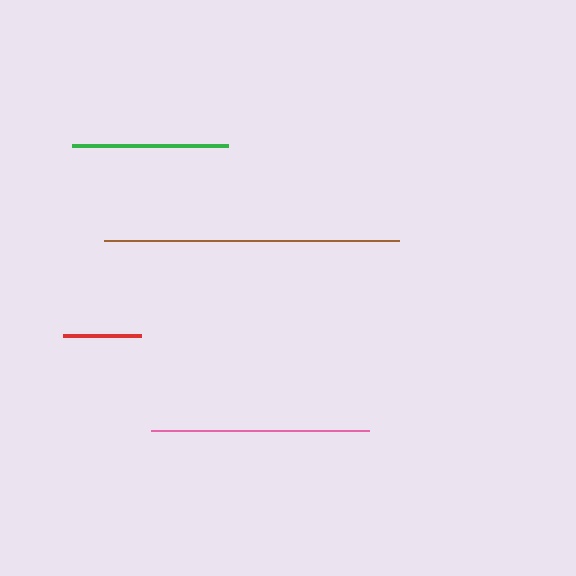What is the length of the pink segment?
The pink segment is approximately 218 pixels long.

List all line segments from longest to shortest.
From longest to shortest: brown, pink, green, red.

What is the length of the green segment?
The green segment is approximately 156 pixels long.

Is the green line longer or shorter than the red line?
The green line is longer than the red line.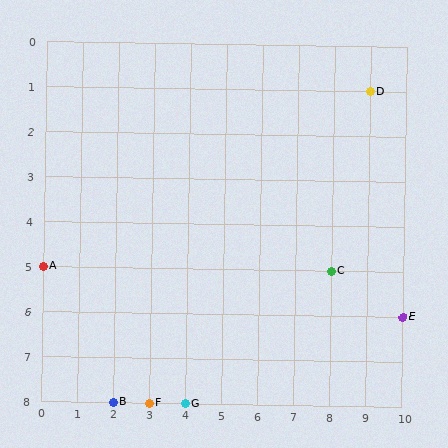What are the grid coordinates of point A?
Point A is at grid coordinates (0, 5).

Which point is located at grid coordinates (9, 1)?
Point D is at (9, 1).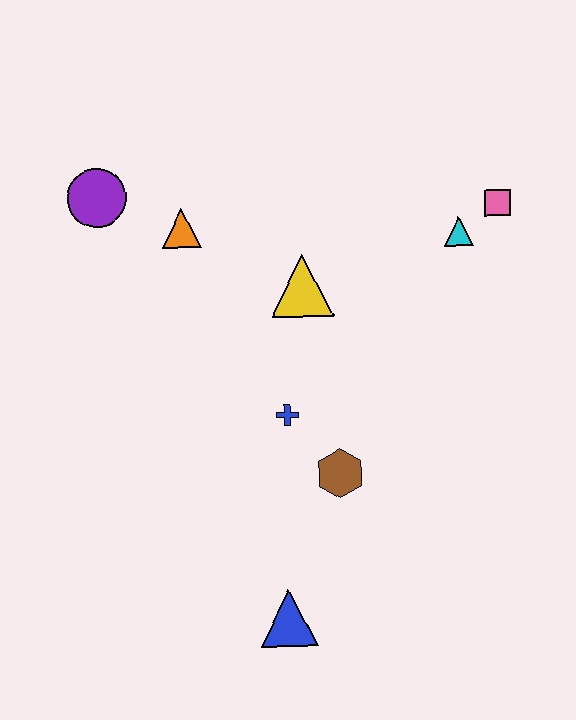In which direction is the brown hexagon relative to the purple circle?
The brown hexagon is below the purple circle.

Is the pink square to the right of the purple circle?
Yes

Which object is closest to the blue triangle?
The brown hexagon is closest to the blue triangle.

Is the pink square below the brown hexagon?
No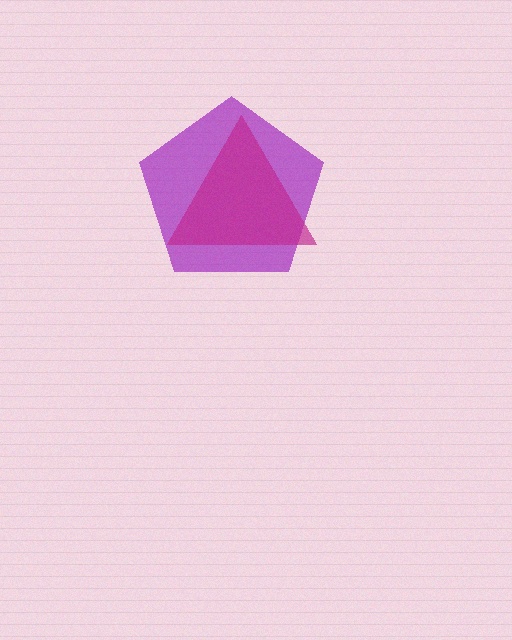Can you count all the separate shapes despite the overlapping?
Yes, there are 2 separate shapes.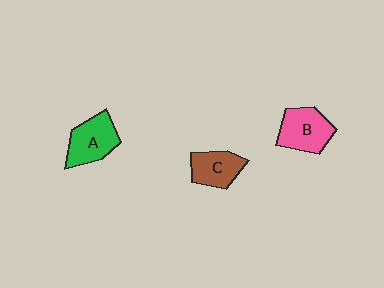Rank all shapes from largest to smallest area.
From largest to smallest: B (pink), A (green), C (brown).